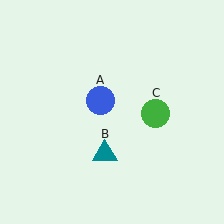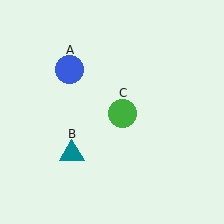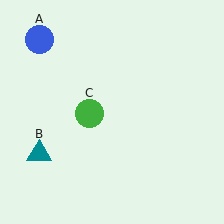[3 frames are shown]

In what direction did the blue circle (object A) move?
The blue circle (object A) moved up and to the left.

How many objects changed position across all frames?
3 objects changed position: blue circle (object A), teal triangle (object B), green circle (object C).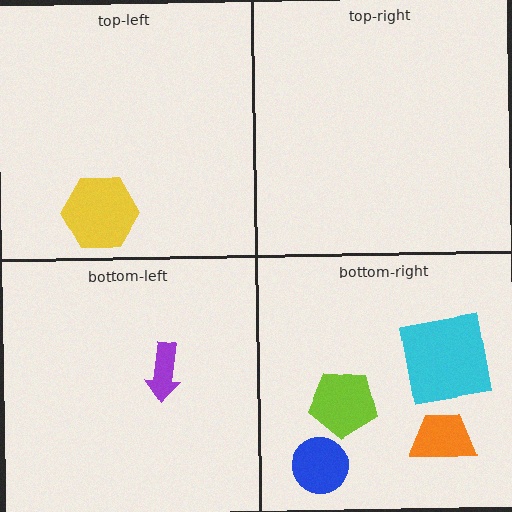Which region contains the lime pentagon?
The bottom-right region.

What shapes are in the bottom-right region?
The lime pentagon, the blue circle, the orange trapezoid, the cyan square.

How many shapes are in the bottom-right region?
4.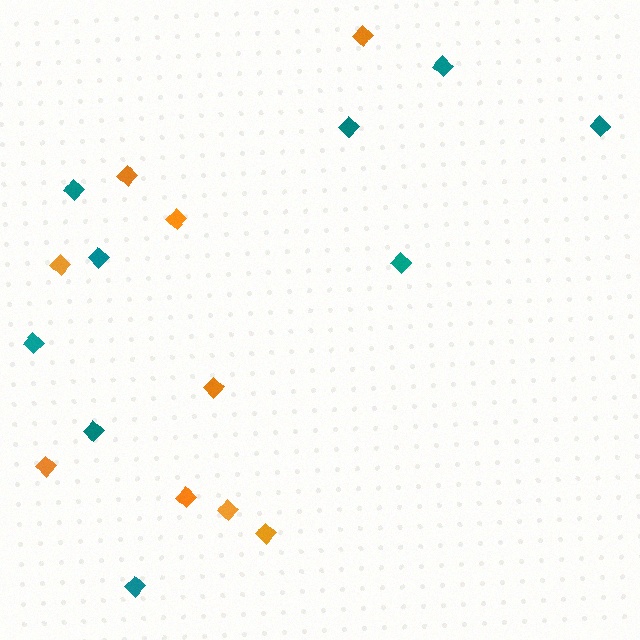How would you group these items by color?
There are 2 groups: one group of orange diamonds (9) and one group of teal diamonds (9).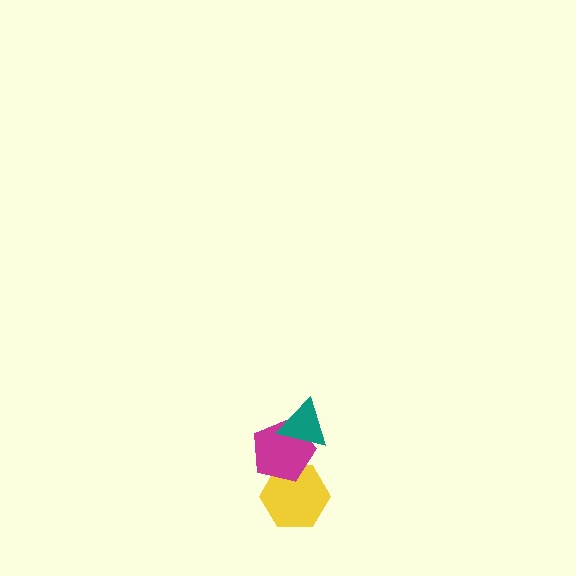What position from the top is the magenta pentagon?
The magenta pentagon is 2nd from the top.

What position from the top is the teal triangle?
The teal triangle is 1st from the top.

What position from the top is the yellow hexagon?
The yellow hexagon is 3rd from the top.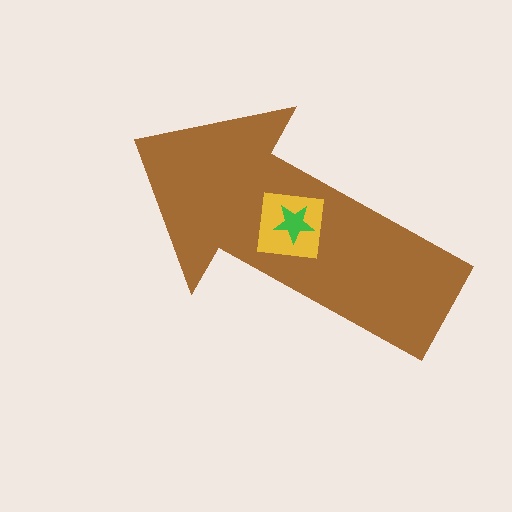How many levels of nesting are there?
3.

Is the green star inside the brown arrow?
Yes.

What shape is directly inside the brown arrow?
The yellow square.